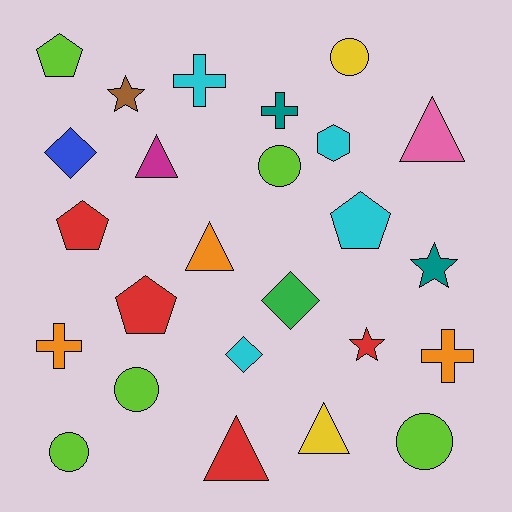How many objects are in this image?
There are 25 objects.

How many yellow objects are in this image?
There are 2 yellow objects.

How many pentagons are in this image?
There are 4 pentagons.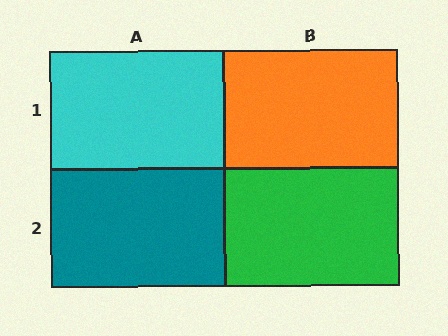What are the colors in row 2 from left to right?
Teal, green.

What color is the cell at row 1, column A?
Cyan.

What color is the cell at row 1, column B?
Orange.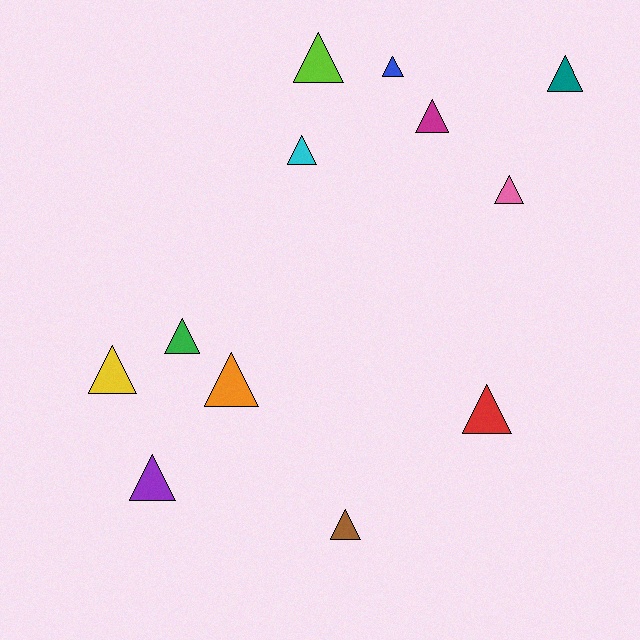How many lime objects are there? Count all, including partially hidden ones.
There is 1 lime object.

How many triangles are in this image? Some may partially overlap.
There are 12 triangles.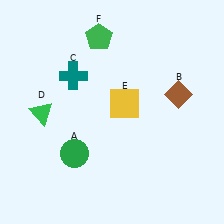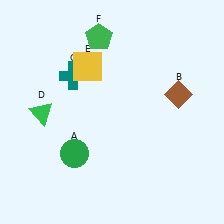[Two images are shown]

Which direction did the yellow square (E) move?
The yellow square (E) moved left.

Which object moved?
The yellow square (E) moved left.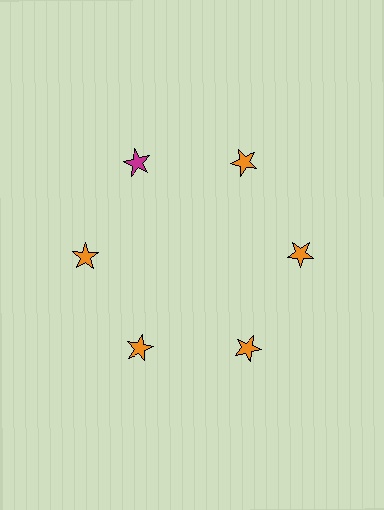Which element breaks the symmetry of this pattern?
The magenta star at roughly the 11 o'clock position breaks the symmetry. All other shapes are orange stars.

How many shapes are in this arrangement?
There are 6 shapes arranged in a ring pattern.